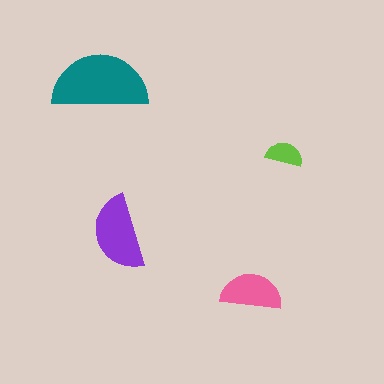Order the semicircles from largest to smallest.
the teal one, the purple one, the pink one, the lime one.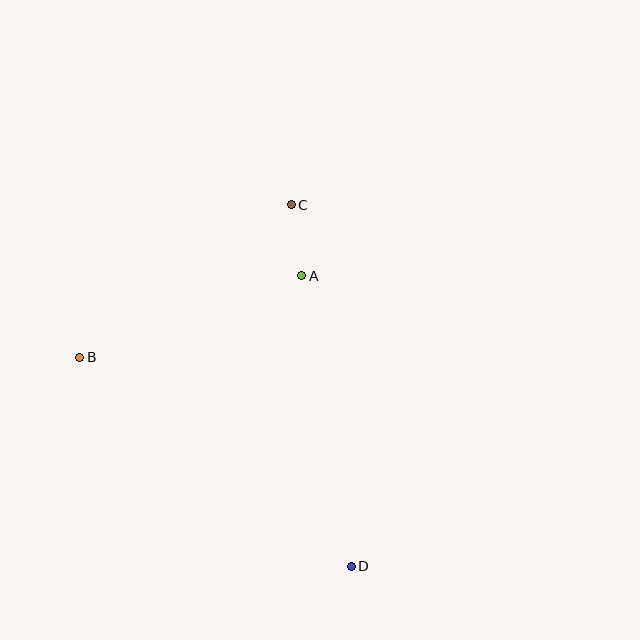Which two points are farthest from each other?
Points C and D are farthest from each other.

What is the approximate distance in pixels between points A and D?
The distance between A and D is approximately 294 pixels.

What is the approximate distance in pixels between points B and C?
The distance between B and C is approximately 261 pixels.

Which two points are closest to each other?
Points A and C are closest to each other.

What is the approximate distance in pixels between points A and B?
The distance between A and B is approximately 237 pixels.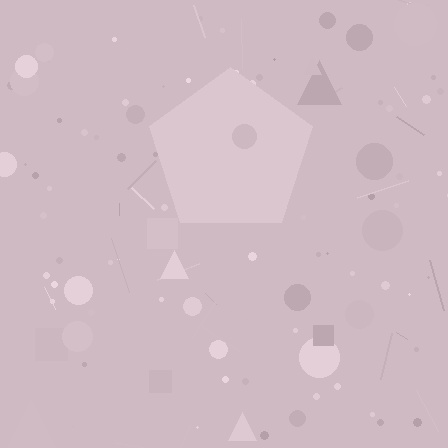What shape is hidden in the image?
A pentagon is hidden in the image.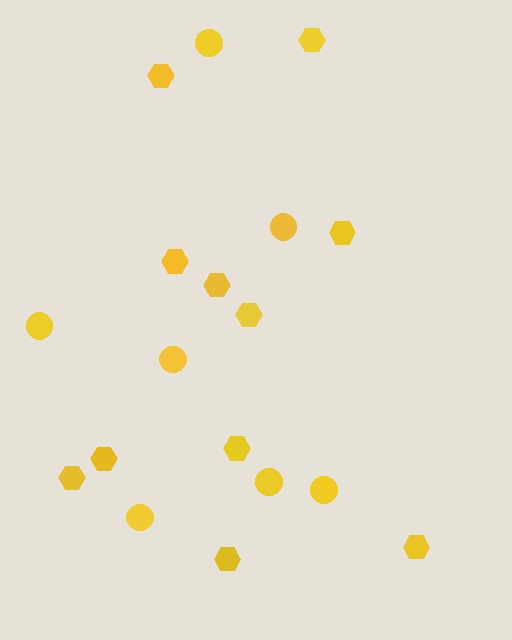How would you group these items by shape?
There are 2 groups: one group of circles (7) and one group of hexagons (11).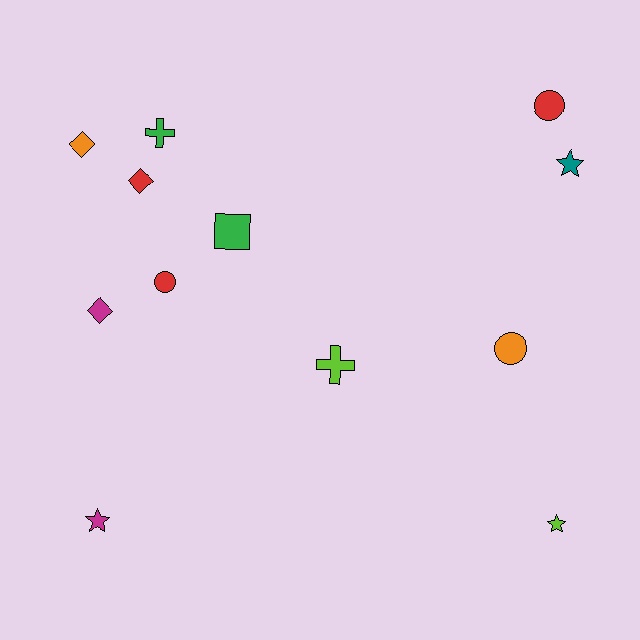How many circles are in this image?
There are 3 circles.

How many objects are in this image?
There are 12 objects.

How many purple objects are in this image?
There are no purple objects.